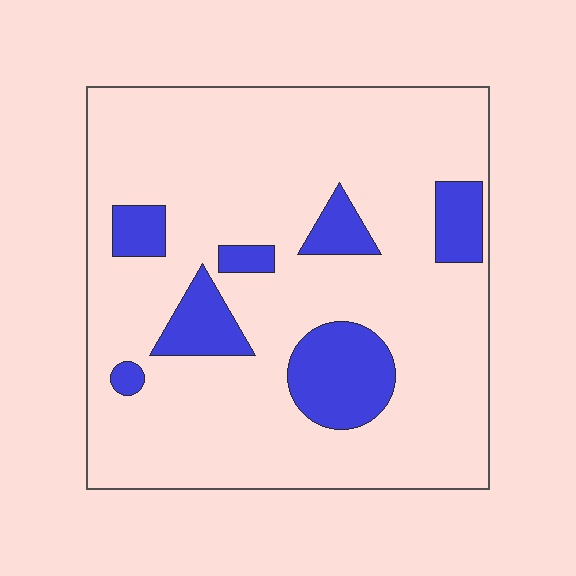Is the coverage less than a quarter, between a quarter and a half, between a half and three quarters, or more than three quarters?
Less than a quarter.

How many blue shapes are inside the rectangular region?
7.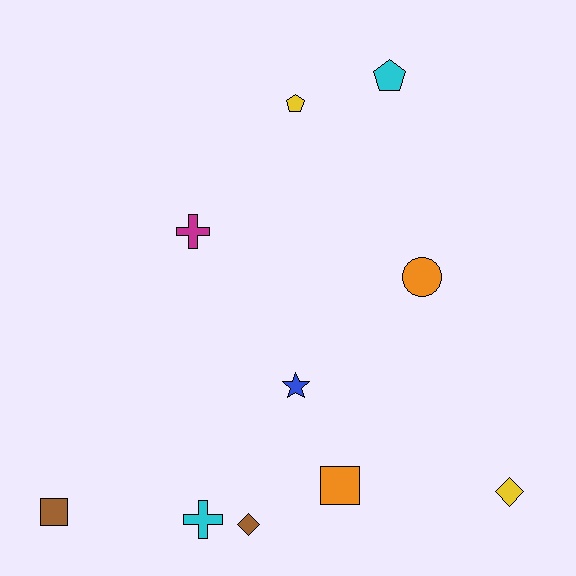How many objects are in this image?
There are 10 objects.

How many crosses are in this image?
There are 2 crosses.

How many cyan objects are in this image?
There are 2 cyan objects.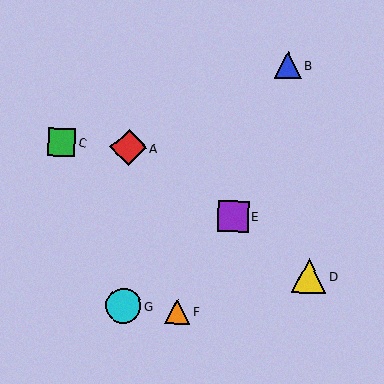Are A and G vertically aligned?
Yes, both are at x≈128.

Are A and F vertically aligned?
No, A is at x≈128 and F is at x≈177.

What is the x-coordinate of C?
Object C is at x≈62.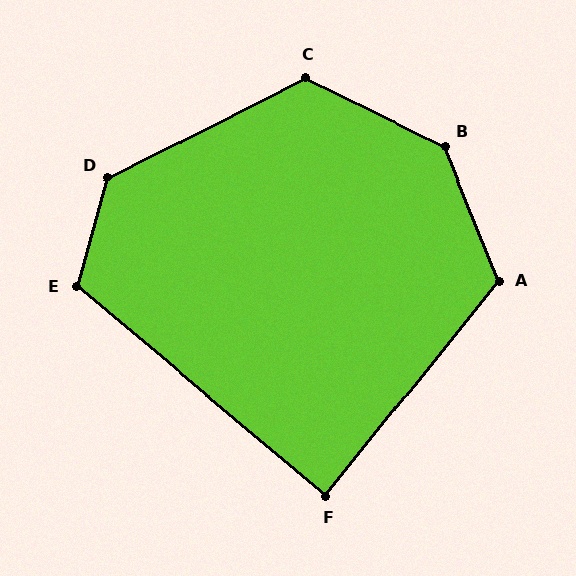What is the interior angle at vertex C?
Approximately 127 degrees (obtuse).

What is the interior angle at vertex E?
Approximately 114 degrees (obtuse).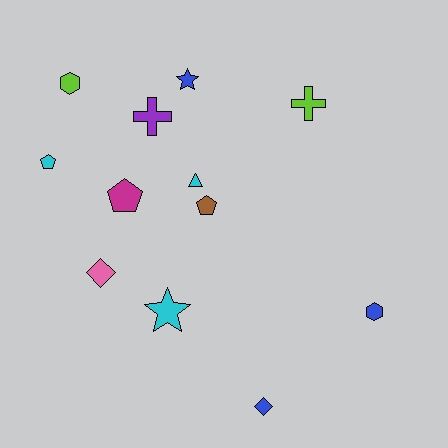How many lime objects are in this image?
There are 2 lime objects.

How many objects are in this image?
There are 12 objects.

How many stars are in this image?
There are 2 stars.